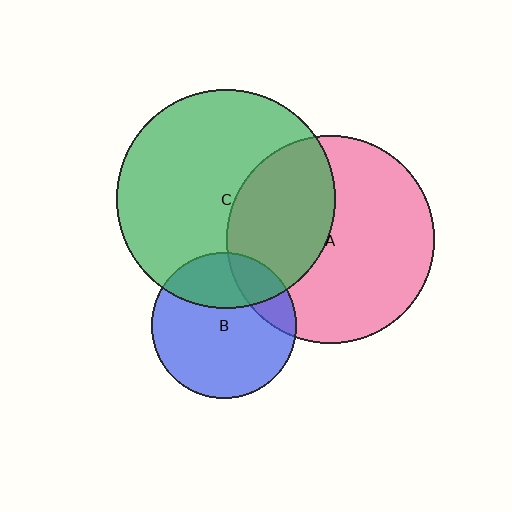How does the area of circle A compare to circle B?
Approximately 2.0 times.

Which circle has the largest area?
Circle C (green).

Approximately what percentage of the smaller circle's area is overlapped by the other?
Approximately 20%.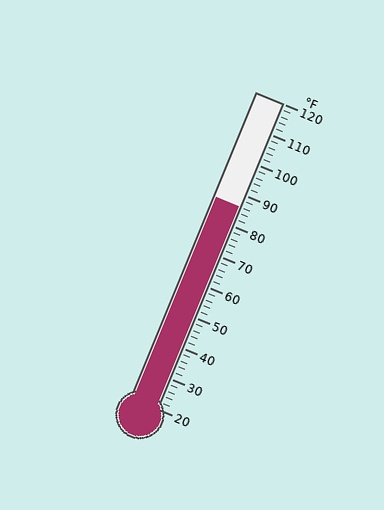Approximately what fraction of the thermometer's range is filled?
The thermometer is filled to approximately 65% of its range.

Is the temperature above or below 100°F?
The temperature is below 100°F.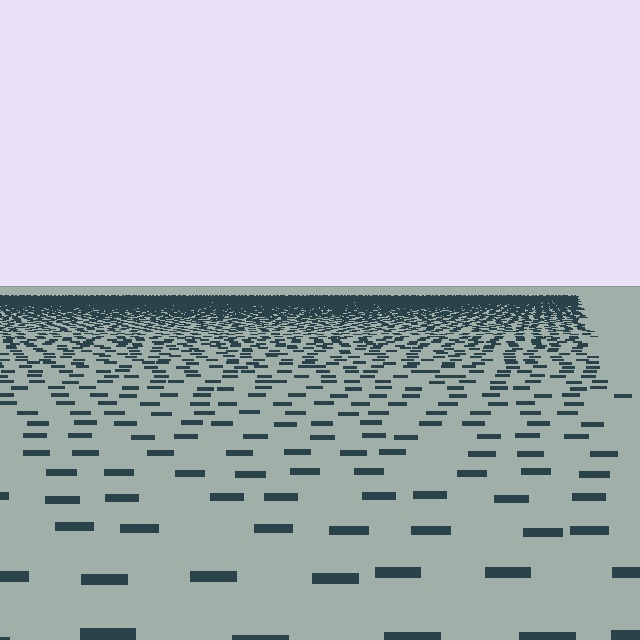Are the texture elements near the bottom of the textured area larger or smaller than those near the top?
Larger. Near the bottom, elements are closer to the viewer and appear at a bigger on-screen size.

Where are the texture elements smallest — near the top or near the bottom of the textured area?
Near the top.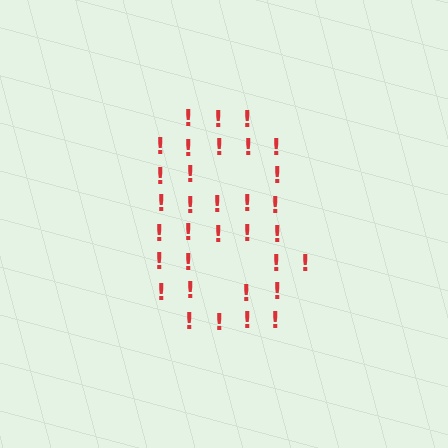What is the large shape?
The large shape is the digit 8.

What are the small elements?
The small elements are exclamation marks.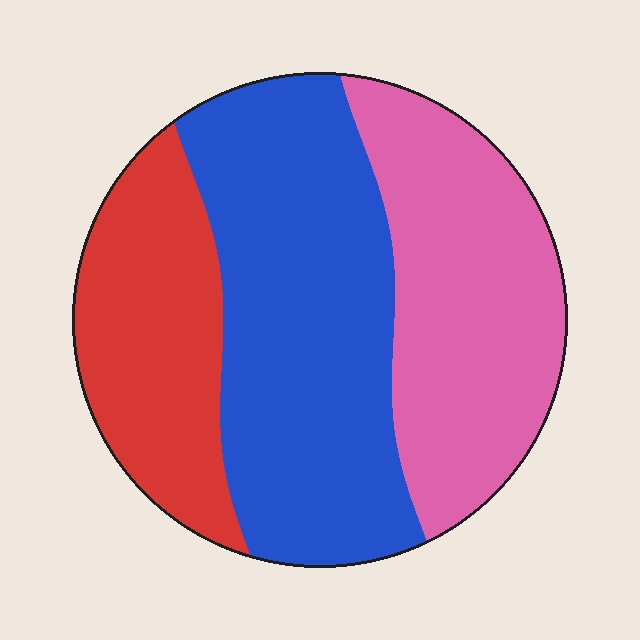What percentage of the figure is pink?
Pink takes up between a quarter and a half of the figure.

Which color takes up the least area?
Red, at roughly 25%.